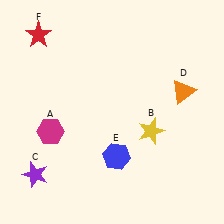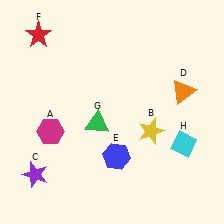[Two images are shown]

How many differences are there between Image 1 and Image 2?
There are 2 differences between the two images.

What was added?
A green triangle (G), a cyan diamond (H) were added in Image 2.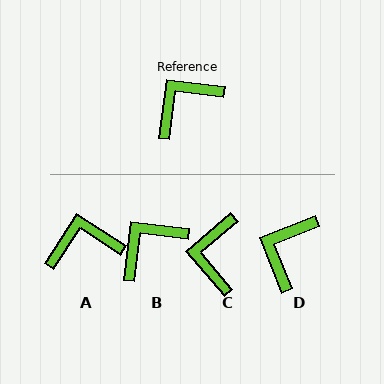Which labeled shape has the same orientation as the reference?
B.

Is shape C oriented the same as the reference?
No, it is off by about 47 degrees.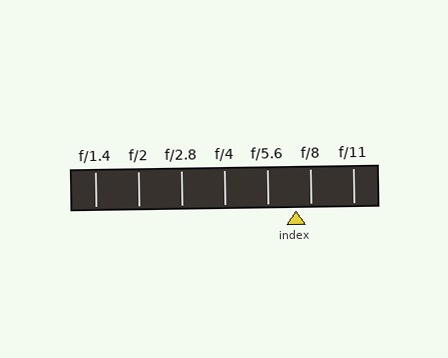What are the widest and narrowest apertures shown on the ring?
The widest aperture shown is f/1.4 and the narrowest is f/11.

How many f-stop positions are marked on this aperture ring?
There are 7 f-stop positions marked.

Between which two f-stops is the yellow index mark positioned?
The index mark is between f/5.6 and f/8.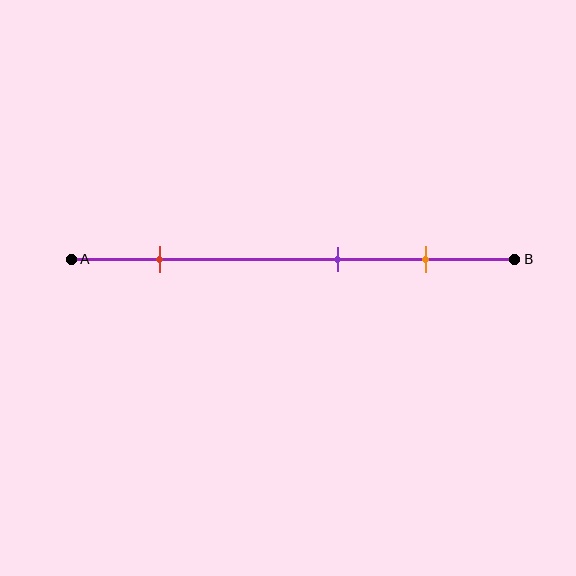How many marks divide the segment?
There are 3 marks dividing the segment.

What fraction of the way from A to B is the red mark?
The red mark is approximately 20% (0.2) of the way from A to B.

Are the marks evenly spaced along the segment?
No, the marks are not evenly spaced.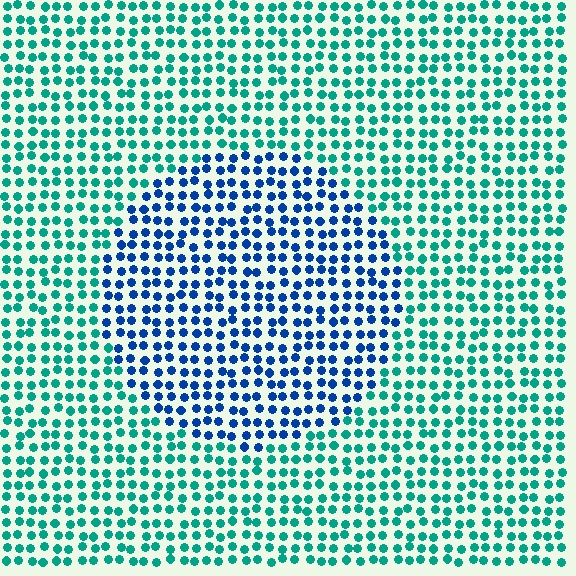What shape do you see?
I see a circle.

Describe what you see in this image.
The image is filled with small teal elements in a uniform arrangement. A circle-shaped region is visible where the elements are tinted to a slightly different hue, forming a subtle color boundary.